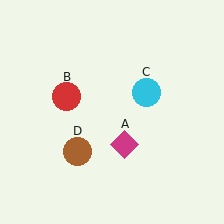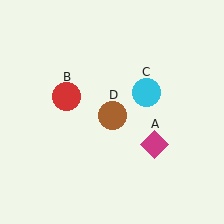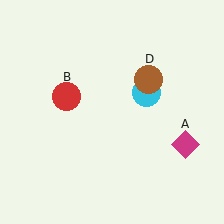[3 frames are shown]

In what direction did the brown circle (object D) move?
The brown circle (object D) moved up and to the right.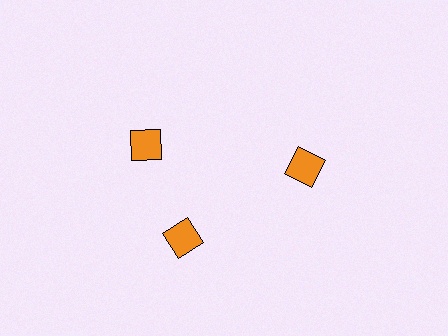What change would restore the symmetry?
The symmetry would be restored by rotating it back into even spacing with its neighbors so that all 3 diamonds sit at equal angles and equal distance from the center.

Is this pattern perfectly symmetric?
No. The 3 orange diamonds are arranged in a ring, but one element near the 11 o'clock position is rotated out of alignment along the ring, breaking the 3-fold rotational symmetry.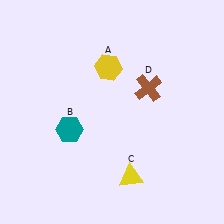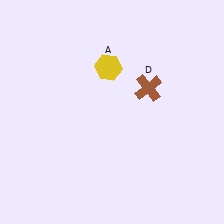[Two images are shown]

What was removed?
The yellow triangle (C), the teal hexagon (B) were removed in Image 2.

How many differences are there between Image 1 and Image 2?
There are 2 differences between the two images.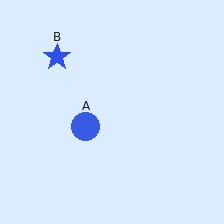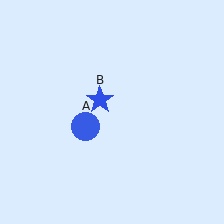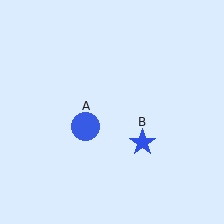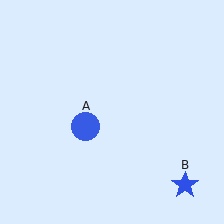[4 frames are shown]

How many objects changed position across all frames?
1 object changed position: blue star (object B).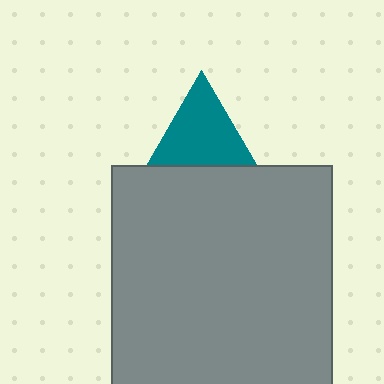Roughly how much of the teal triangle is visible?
About half of it is visible (roughly 64%).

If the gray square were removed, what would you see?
You would see the complete teal triangle.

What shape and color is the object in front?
The object in front is a gray square.